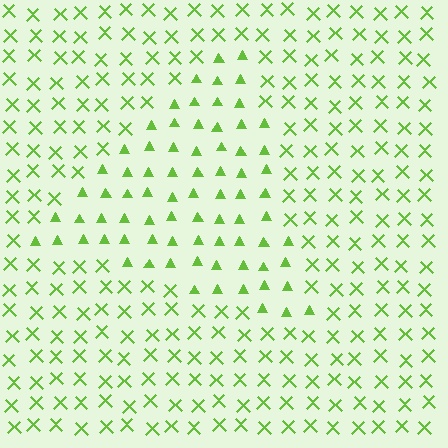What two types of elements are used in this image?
The image uses triangles inside the triangle region and X marks outside it.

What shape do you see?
I see a triangle.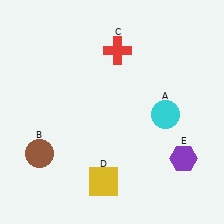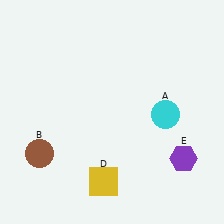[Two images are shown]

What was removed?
The red cross (C) was removed in Image 2.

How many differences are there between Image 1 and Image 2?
There is 1 difference between the two images.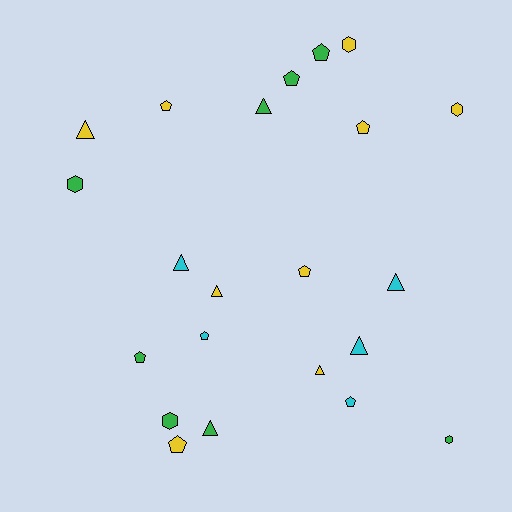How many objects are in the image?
There are 22 objects.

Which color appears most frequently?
Yellow, with 9 objects.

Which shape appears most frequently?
Pentagon, with 9 objects.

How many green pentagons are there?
There are 3 green pentagons.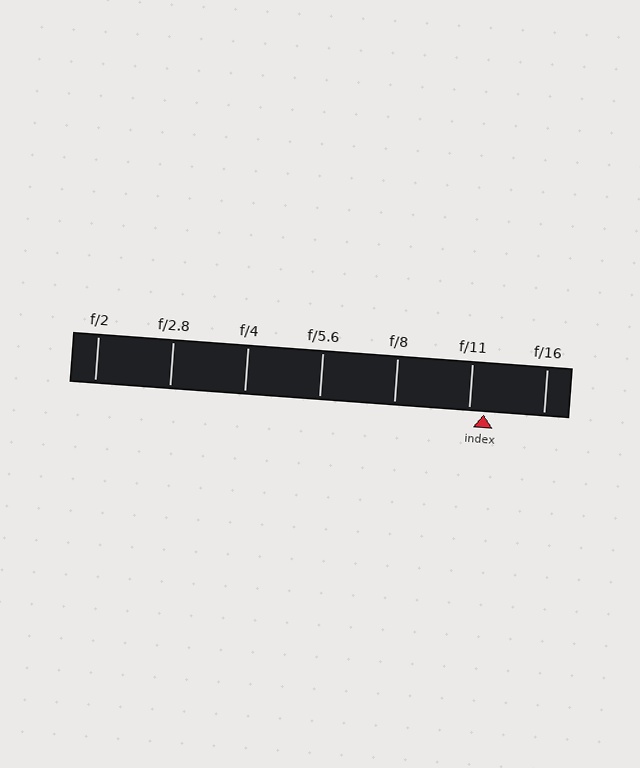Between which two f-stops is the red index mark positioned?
The index mark is between f/11 and f/16.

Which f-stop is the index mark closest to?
The index mark is closest to f/11.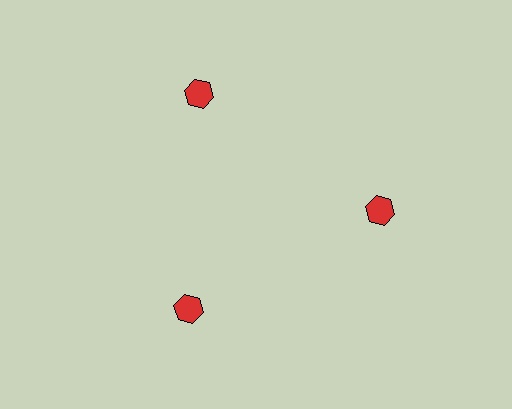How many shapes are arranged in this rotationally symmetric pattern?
There are 3 shapes, arranged in 3 groups of 1.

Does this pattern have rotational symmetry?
Yes, this pattern has 3-fold rotational symmetry. It looks the same after rotating 120 degrees around the center.